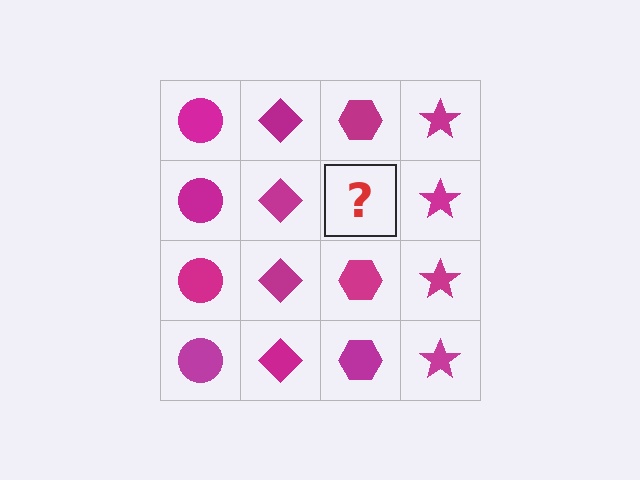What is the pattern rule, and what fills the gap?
The rule is that each column has a consistent shape. The gap should be filled with a magenta hexagon.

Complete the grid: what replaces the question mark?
The question mark should be replaced with a magenta hexagon.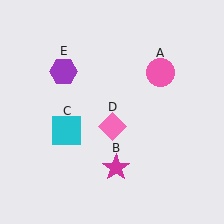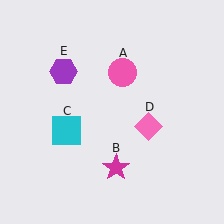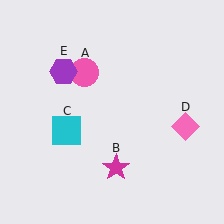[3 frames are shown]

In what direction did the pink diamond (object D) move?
The pink diamond (object D) moved right.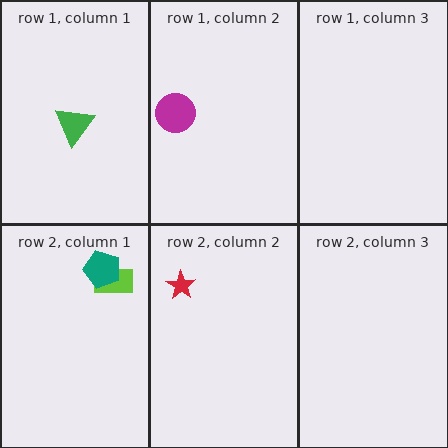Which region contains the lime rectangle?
The row 2, column 1 region.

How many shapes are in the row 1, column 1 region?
1.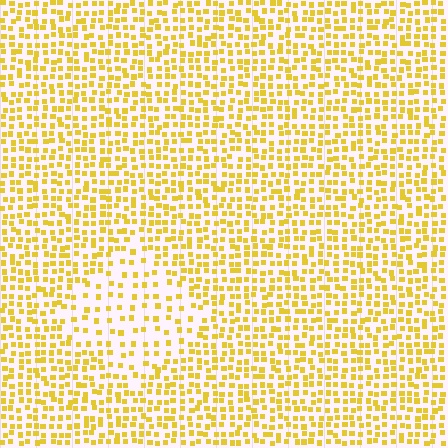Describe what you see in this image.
The image contains small yellow elements arranged at two different densities. A diamond-shaped region is visible where the elements are less densely packed than the surrounding area.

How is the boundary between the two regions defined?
The boundary is defined by a change in element density (approximately 2.0x ratio). All elements are the same color, size, and shape.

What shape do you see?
I see a diamond.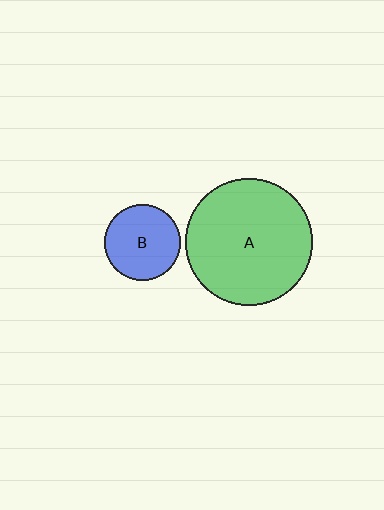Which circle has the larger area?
Circle A (green).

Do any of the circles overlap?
No, none of the circles overlap.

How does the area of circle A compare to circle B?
Approximately 2.7 times.